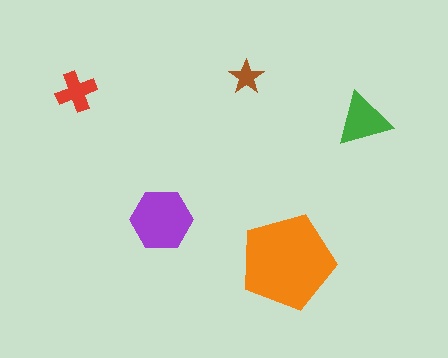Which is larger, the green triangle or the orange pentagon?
The orange pentagon.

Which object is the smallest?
The brown star.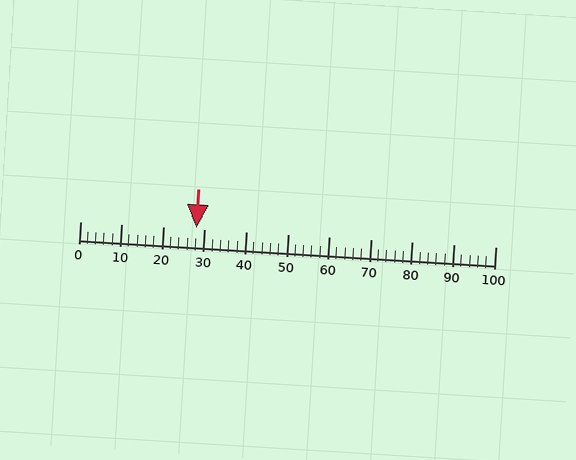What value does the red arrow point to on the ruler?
The red arrow points to approximately 28.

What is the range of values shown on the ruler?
The ruler shows values from 0 to 100.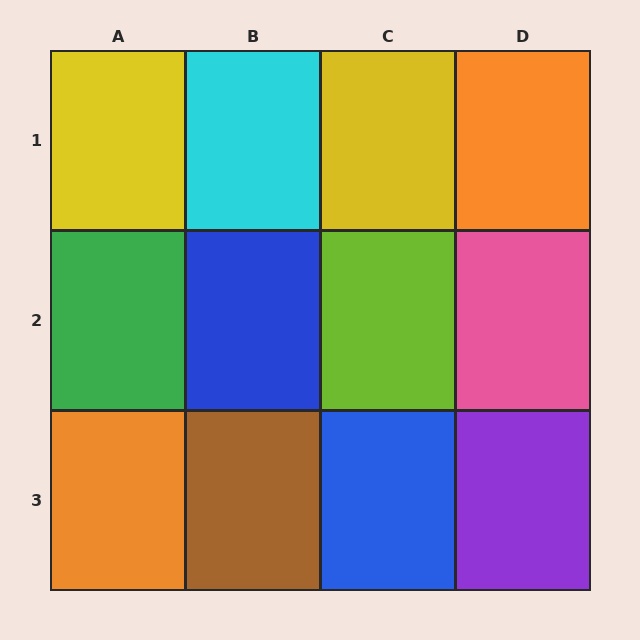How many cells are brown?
1 cell is brown.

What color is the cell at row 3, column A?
Orange.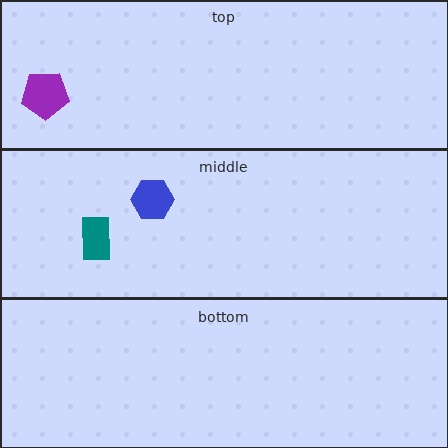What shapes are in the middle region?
The teal rectangle, the blue hexagon.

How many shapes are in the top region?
1.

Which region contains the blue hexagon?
The middle region.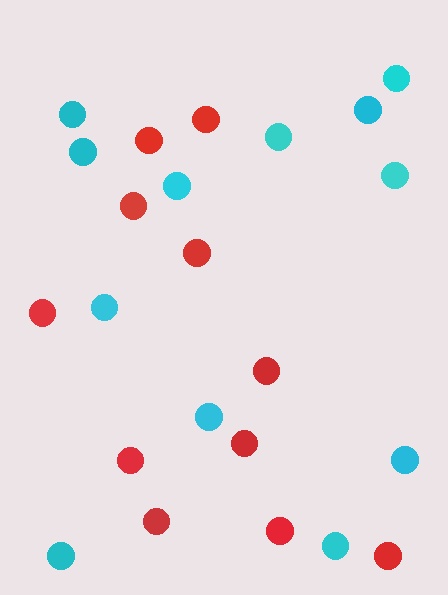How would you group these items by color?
There are 2 groups: one group of red circles (11) and one group of cyan circles (12).